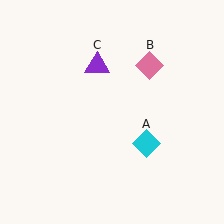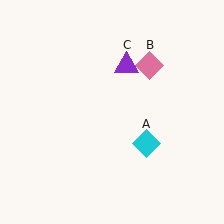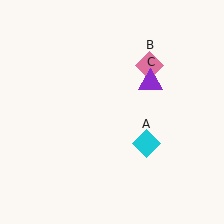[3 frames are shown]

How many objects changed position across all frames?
1 object changed position: purple triangle (object C).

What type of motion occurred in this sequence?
The purple triangle (object C) rotated clockwise around the center of the scene.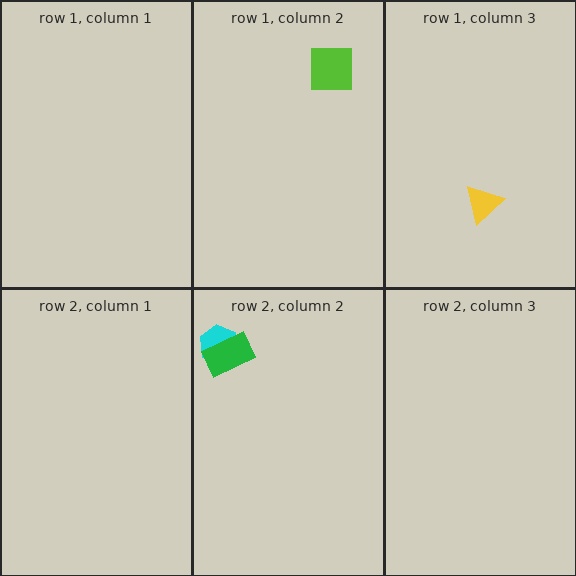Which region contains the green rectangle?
The row 2, column 2 region.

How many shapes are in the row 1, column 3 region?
1.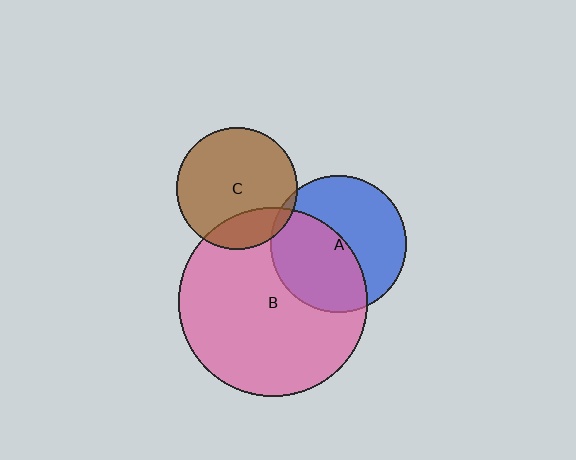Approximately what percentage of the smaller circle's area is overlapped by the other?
Approximately 20%.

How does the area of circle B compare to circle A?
Approximately 1.9 times.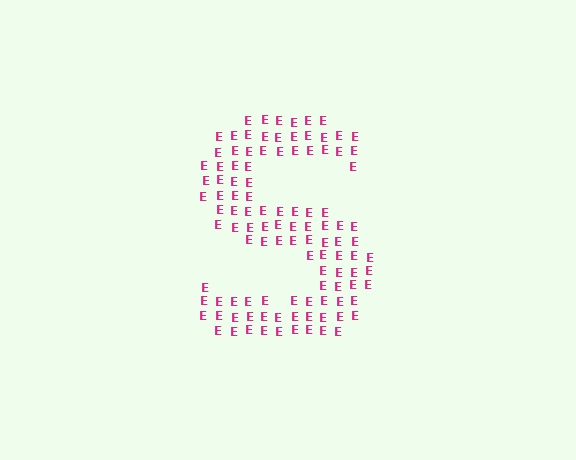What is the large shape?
The large shape is the letter S.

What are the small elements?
The small elements are letter E's.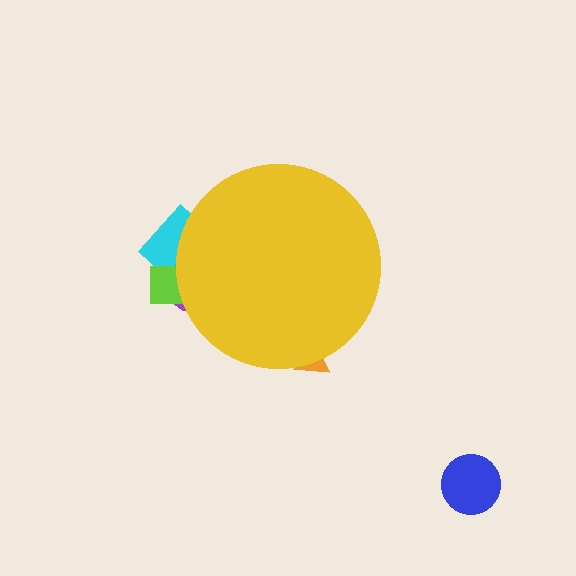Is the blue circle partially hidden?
No, the blue circle is fully visible.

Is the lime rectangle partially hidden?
Yes, the lime rectangle is partially hidden behind the yellow circle.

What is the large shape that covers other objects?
A yellow circle.